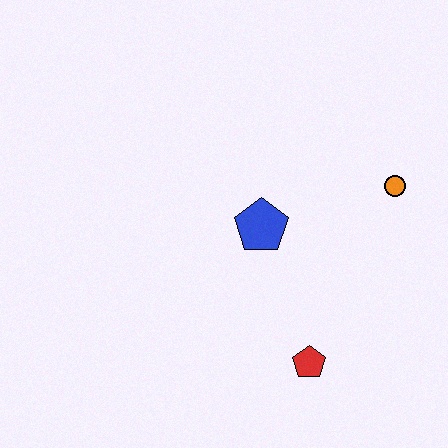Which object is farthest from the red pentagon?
The orange circle is farthest from the red pentagon.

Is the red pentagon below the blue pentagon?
Yes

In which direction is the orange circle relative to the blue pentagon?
The orange circle is to the right of the blue pentagon.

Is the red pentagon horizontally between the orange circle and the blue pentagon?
Yes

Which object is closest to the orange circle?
The blue pentagon is closest to the orange circle.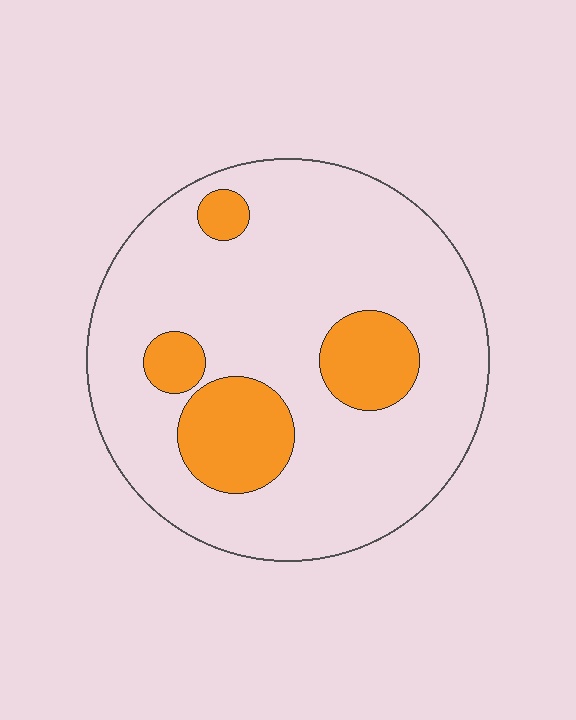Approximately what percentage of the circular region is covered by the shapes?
Approximately 20%.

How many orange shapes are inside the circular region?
4.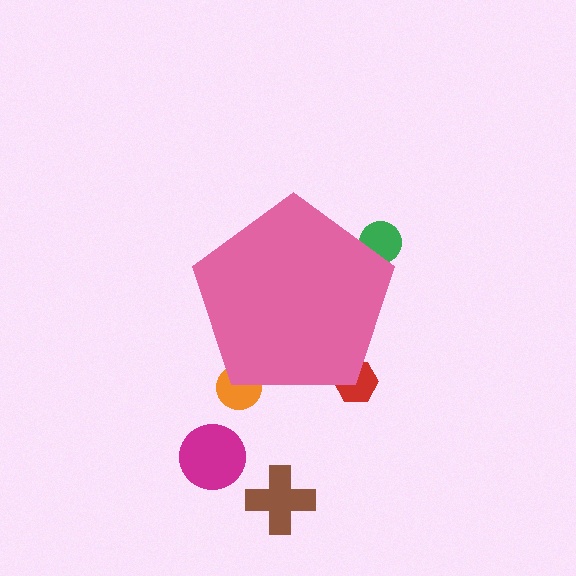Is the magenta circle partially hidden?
No, the magenta circle is fully visible.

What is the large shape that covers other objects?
A pink pentagon.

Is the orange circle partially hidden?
Yes, the orange circle is partially hidden behind the pink pentagon.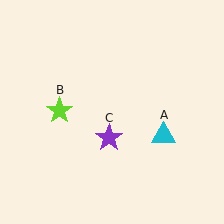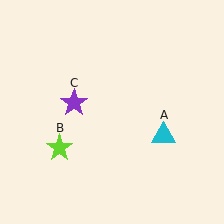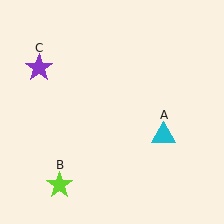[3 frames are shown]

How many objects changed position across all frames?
2 objects changed position: lime star (object B), purple star (object C).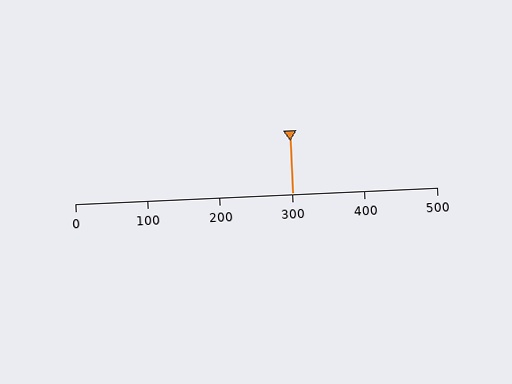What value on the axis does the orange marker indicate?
The marker indicates approximately 300.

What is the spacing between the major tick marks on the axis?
The major ticks are spaced 100 apart.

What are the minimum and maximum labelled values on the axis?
The axis runs from 0 to 500.